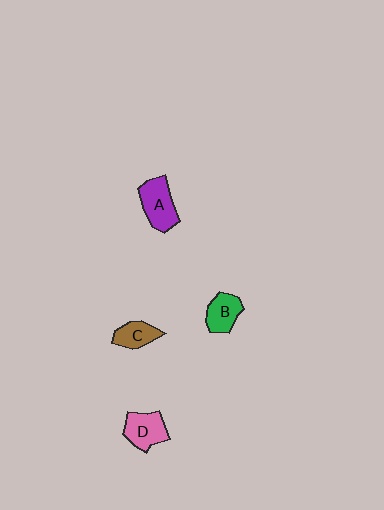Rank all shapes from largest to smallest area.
From largest to smallest: A (purple), D (pink), B (green), C (brown).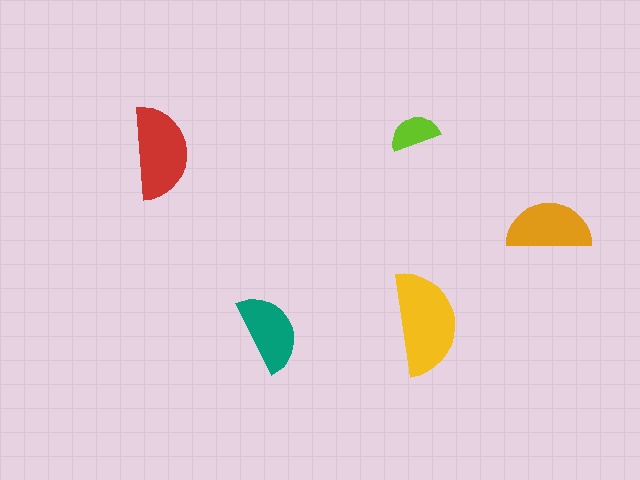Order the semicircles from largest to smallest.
the yellow one, the red one, the orange one, the teal one, the lime one.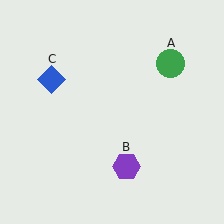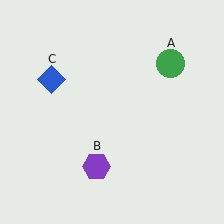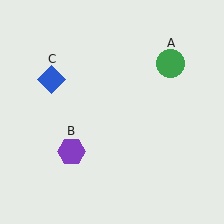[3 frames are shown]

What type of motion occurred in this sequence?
The purple hexagon (object B) rotated clockwise around the center of the scene.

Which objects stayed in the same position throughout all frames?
Green circle (object A) and blue diamond (object C) remained stationary.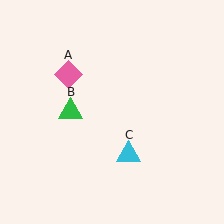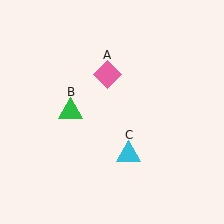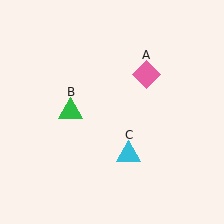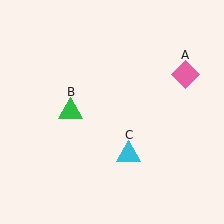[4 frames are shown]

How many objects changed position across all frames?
1 object changed position: pink diamond (object A).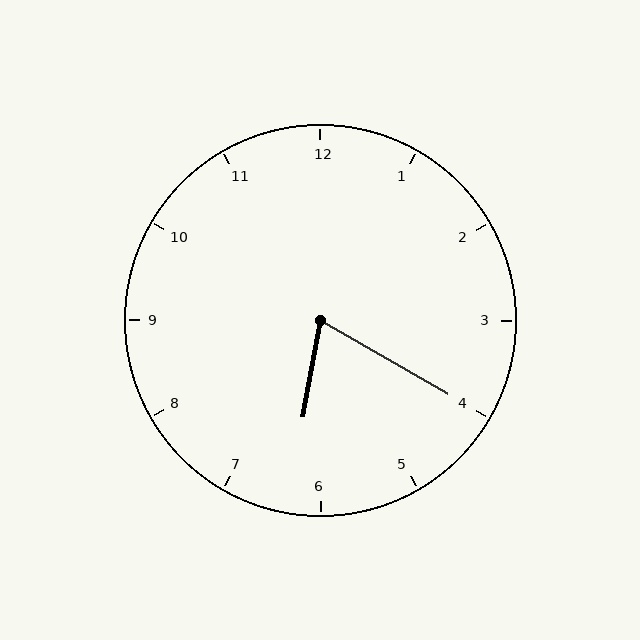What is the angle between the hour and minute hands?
Approximately 70 degrees.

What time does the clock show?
6:20.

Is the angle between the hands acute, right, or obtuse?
It is acute.